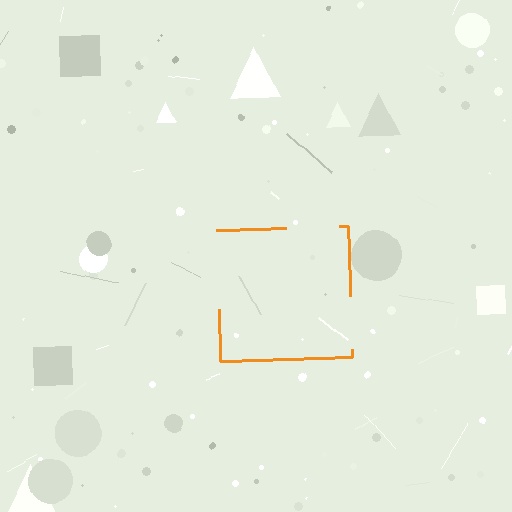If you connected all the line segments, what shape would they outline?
They would outline a square.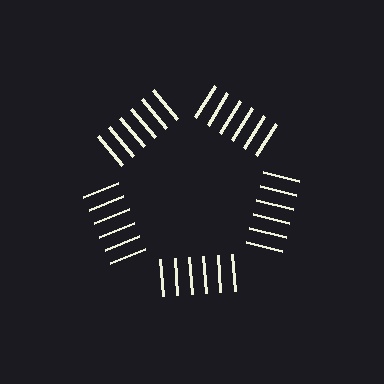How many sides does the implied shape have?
5 sides — the line-ends trace a pentagon.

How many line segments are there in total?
30 — 6 along each of the 5 edges.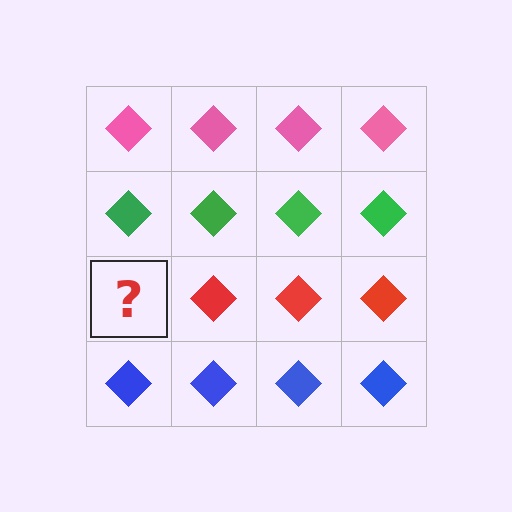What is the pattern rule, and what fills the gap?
The rule is that each row has a consistent color. The gap should be filled with a red diamond.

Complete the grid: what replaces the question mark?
The question mark should be replaced with a red diamond.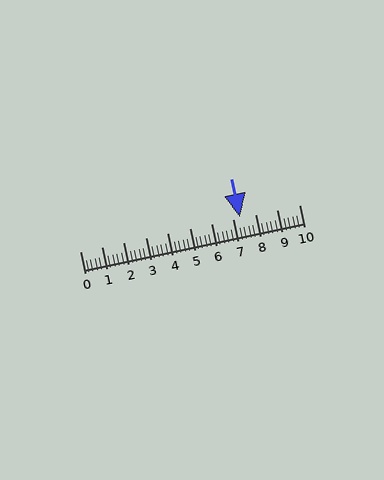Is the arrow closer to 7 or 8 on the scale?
The arrow is closer to 7.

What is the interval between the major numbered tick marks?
The major tick marks are spaced 1 units apart.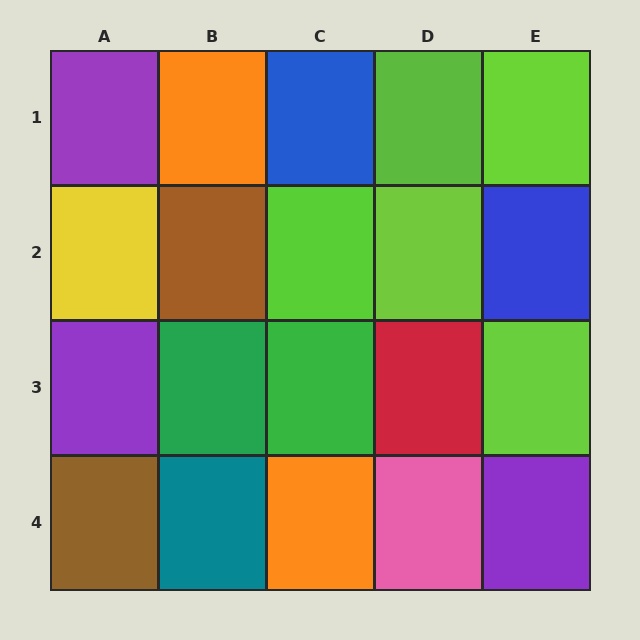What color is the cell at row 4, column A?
Brown.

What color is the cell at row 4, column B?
Teal.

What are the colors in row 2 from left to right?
Yellow, brown, lime, lime, blue.